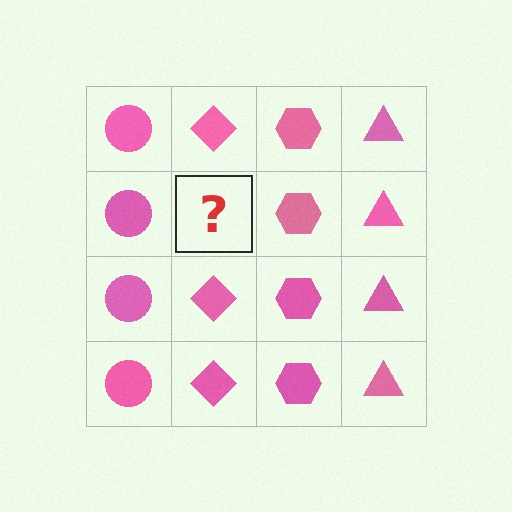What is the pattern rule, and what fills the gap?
The rule is that each column has a consistent shape. The gap should be filled with a pink diamond.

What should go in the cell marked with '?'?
The missing cell should contain a pink diamond.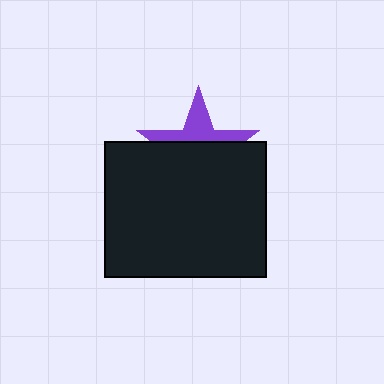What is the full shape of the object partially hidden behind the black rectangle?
The partially hidden object is a purple star.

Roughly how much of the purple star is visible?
A small part of it is visible (roughly 40%).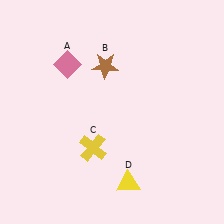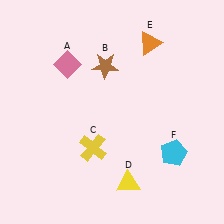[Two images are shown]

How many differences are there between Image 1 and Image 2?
There are 2 differences between the two images.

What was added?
An orange triangle (E), a cyan pentagon (F) were added in Image 2.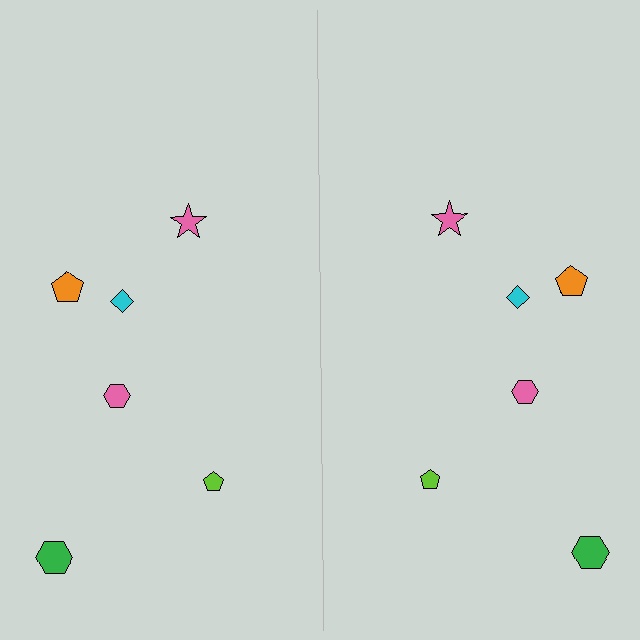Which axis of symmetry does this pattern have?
The pattern has a vertical axis of symmetry running through the center of the image.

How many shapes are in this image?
There are 12 shapes in this image.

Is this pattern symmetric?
Yes, this pattern has bilateral (reflection) symmetry.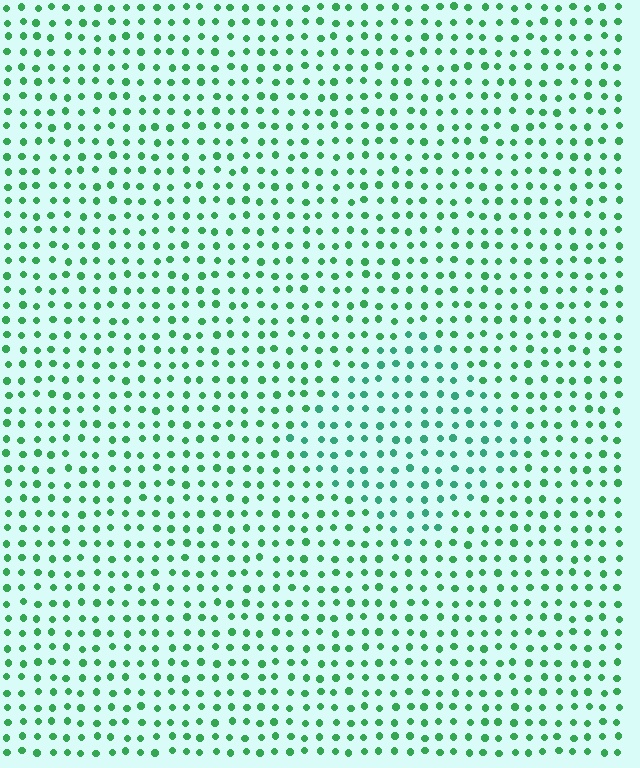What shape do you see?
I see a diamond.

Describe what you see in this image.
The image is filled with small green elements in a uniform arrangement. A diamond-shaped region is visible where the elements are tinted to a slightly different hue, forming a subtle color boundary.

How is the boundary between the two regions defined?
The boundary is defined purely by a slight shift in hue (about 21 degrees). Spacing, size, and orientation are identical on both sides.